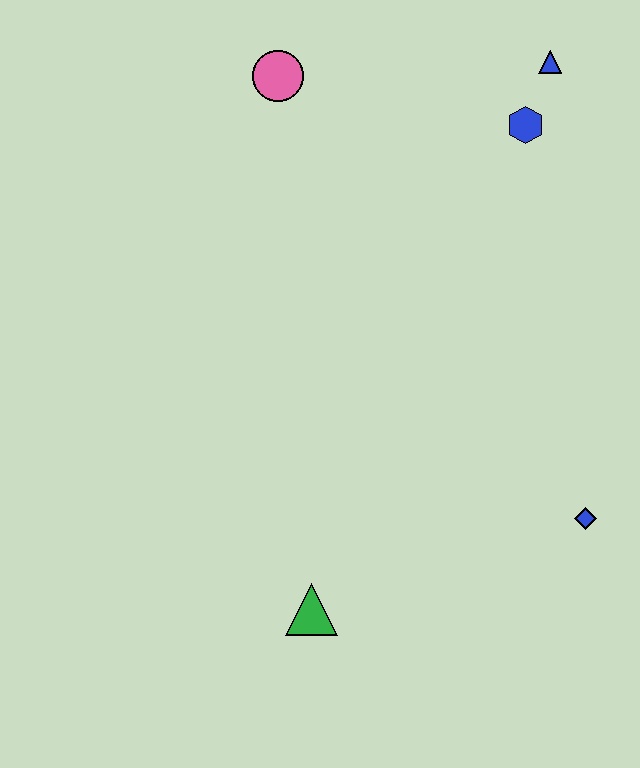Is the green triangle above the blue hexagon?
No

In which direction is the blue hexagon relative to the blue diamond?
The blue hexagon is above the blue diamond.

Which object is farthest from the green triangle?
The blue triangle is farthest from the green triangle.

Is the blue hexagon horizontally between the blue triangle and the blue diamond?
No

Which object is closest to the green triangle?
The blue diamond is closest to the green triangle.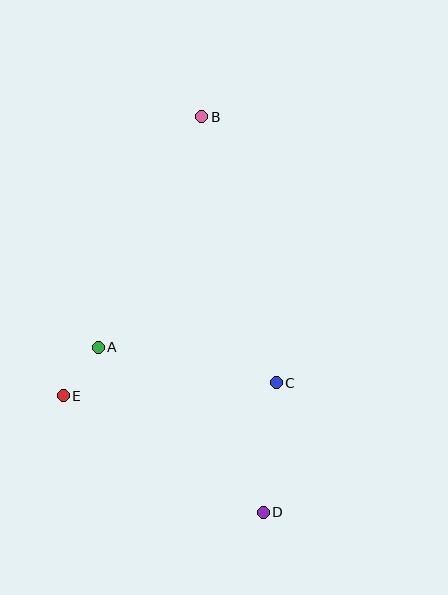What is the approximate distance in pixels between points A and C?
The distance between A and C is approximately 181 pixels.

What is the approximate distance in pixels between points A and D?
The distance between A and D is approximately 233 pixels.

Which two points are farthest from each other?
Points B and D are farthest from each other.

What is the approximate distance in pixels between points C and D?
The distance between C and D is approximately 130 pixels.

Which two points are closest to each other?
Points A and E are closest to each other.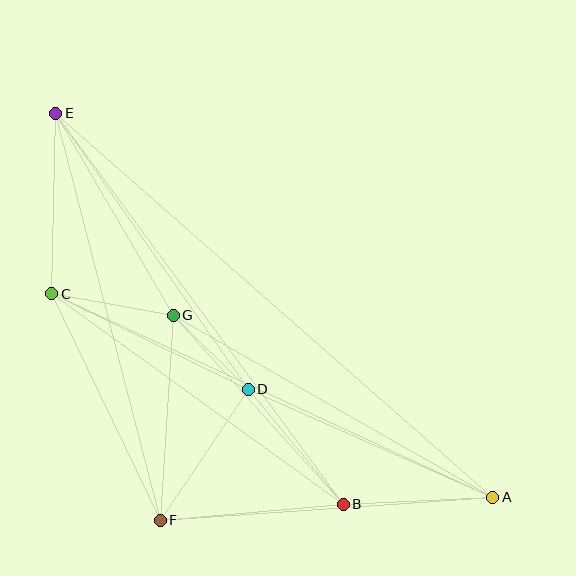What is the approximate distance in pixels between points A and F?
The distance between A and F is approximately 333 pixels.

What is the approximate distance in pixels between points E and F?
The distance between E and F is approximately 420 pixels.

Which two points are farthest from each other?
Points A and E are farthest from each other.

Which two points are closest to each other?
Points D and G are closest to each other.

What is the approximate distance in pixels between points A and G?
The distance between A and G is approximately 368 pixels.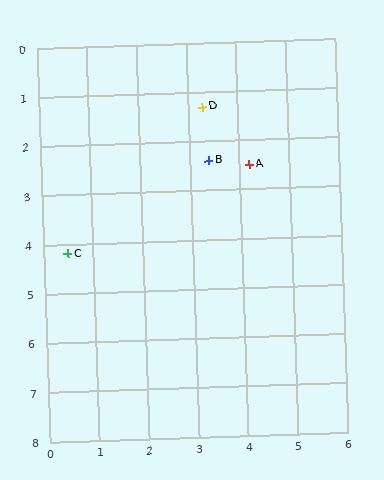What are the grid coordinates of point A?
Point A is at approximately (4.2, 2.5).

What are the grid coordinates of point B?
Point B is at approximately (3.4, 2.4).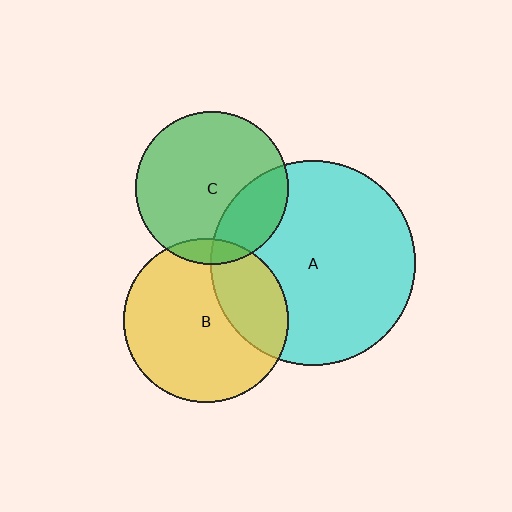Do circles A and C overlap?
Yes.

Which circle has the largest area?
Circle A (cyan).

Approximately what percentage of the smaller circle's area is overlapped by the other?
Approximately 25%.